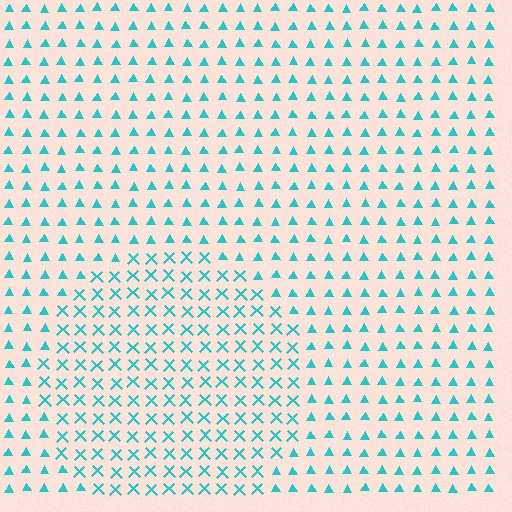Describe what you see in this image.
The image is filled with small cyan elements arranged in a uniform grid. A circle-shaped region contains X marks, while the surrounding area contains triangles. The boundary is defined purely by the change in element shape.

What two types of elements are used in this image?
The image uses X marks inside the circle region and triangles outside it.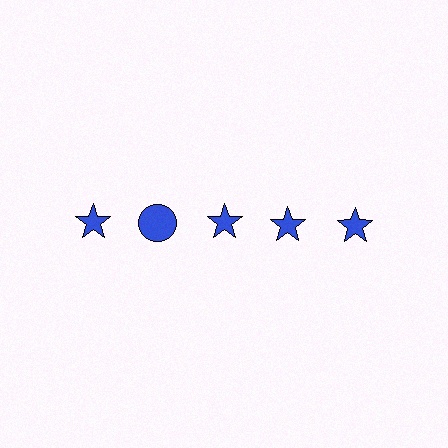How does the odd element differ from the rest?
It has a different shape: circle instead of star.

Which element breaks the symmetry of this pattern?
The blue circle in the top row, second from left column breaks the symmetry. All other shapes are blue stars.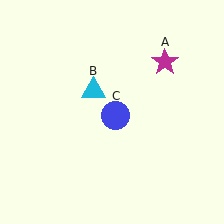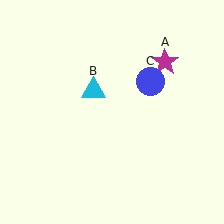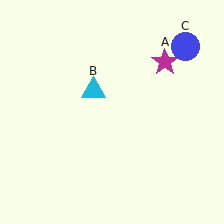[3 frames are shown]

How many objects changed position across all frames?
1 object changed position: blue circle (object C).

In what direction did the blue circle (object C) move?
The blue circle (object C) moved up and to the right.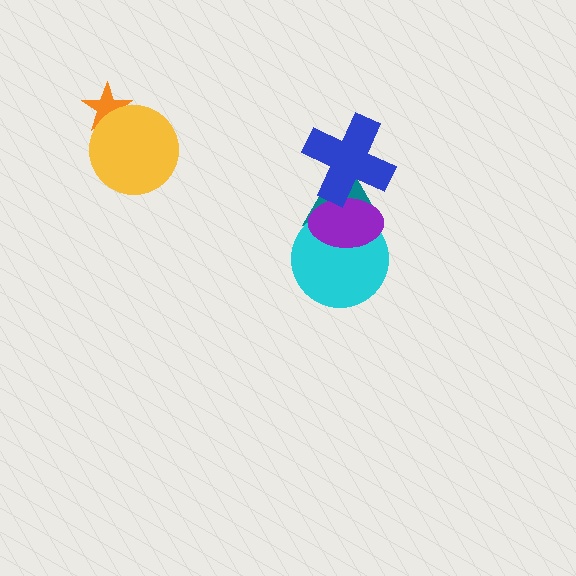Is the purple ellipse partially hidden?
Yes, it is partially covered by another shape.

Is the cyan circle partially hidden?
Yes, it is partially covered by another shape.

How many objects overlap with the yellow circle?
1 object overlaps with the yellow circle.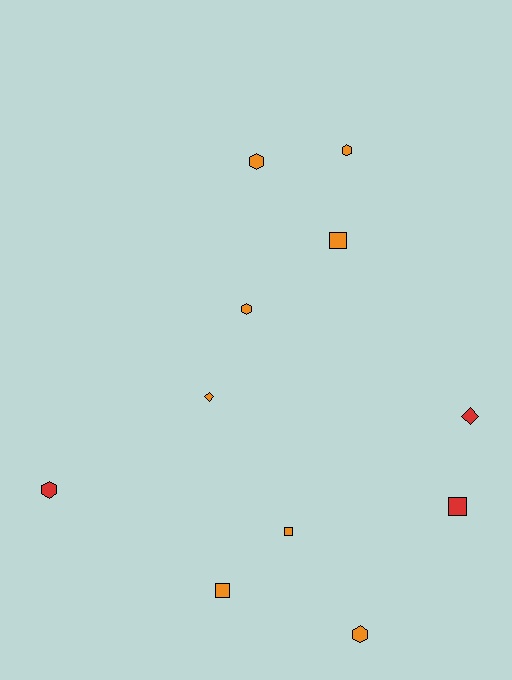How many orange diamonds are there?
There is 1 orange diamond.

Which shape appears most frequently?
Hexagon, with 5 objects.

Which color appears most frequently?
Orange, with 8 objects.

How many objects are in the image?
There are 11 objects.